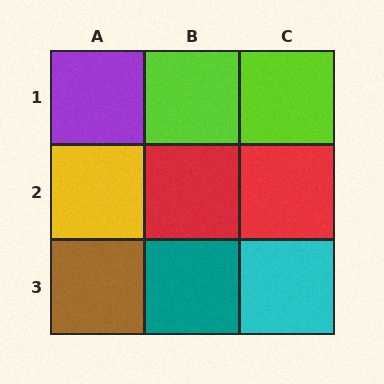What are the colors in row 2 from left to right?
Yellow, red, red.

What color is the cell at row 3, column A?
Brown.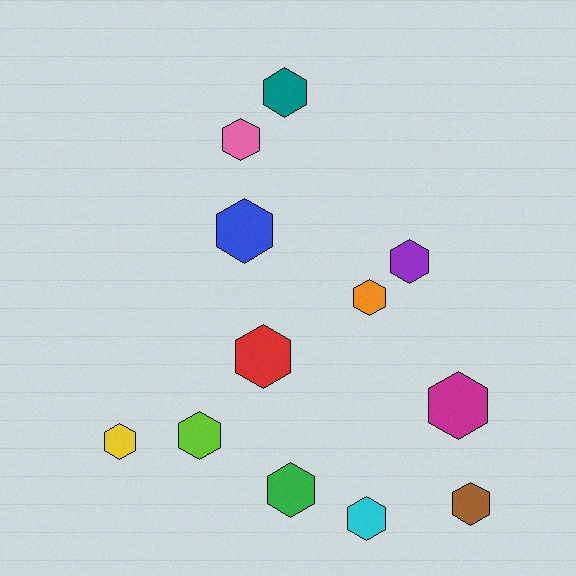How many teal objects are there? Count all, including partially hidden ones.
There is 1 teal object.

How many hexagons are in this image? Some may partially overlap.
There are 12 hexagons.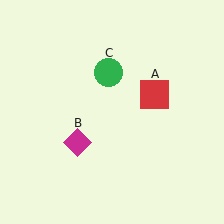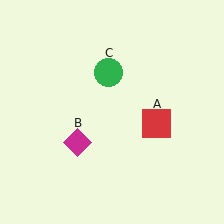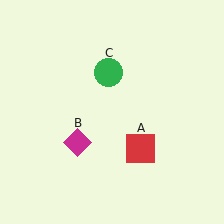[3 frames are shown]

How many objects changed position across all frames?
1 object changed position: red square (object A).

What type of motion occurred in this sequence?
The red square (object A) rotated clockwise around the center of the scene.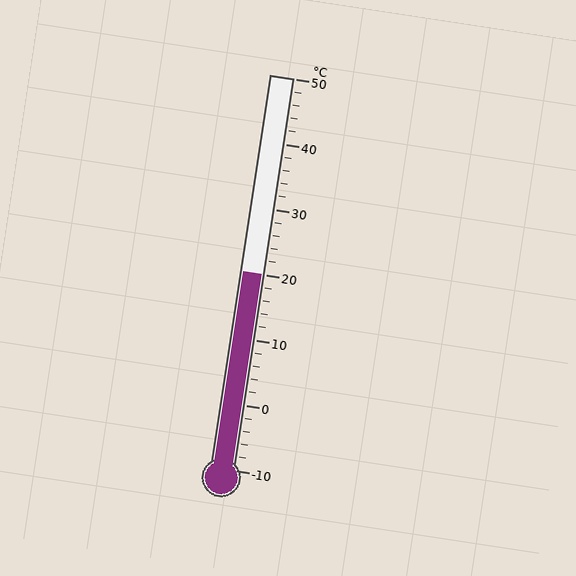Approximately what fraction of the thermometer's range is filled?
The thermometer is filled to approximately 50% of its range.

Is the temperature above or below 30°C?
The temperature is below 30°C.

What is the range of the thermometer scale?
The thermometer scale ranges from -10°C to 50°C.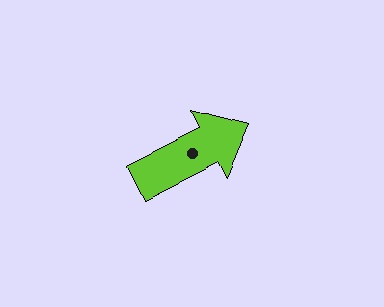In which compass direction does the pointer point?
Northeast.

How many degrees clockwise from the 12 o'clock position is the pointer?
Approximately 64 degrees.